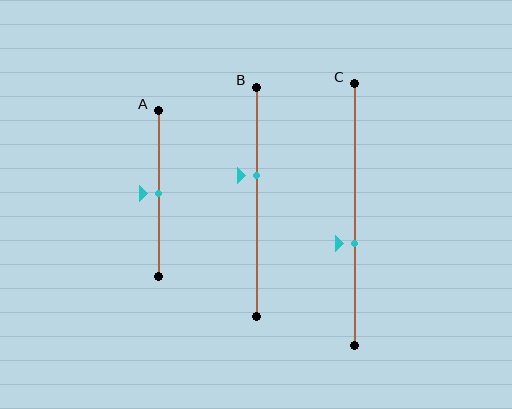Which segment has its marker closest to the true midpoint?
Segment A has its marker closest to the true midpoint.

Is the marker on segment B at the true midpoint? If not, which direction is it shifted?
No, the marker on segment B is shifted upward by about 11% of the segment length.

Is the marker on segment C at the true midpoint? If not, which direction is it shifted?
No, the marker on segment C is shifted downward by about 11% of the segment length.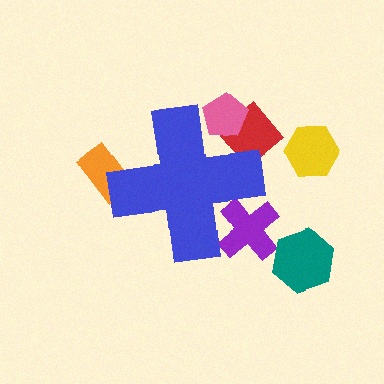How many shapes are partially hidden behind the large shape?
4 shapes are partially hidden.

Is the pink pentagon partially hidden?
Yes, the pink pentagon is partially hidden behind the blue cross.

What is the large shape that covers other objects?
A blue cross.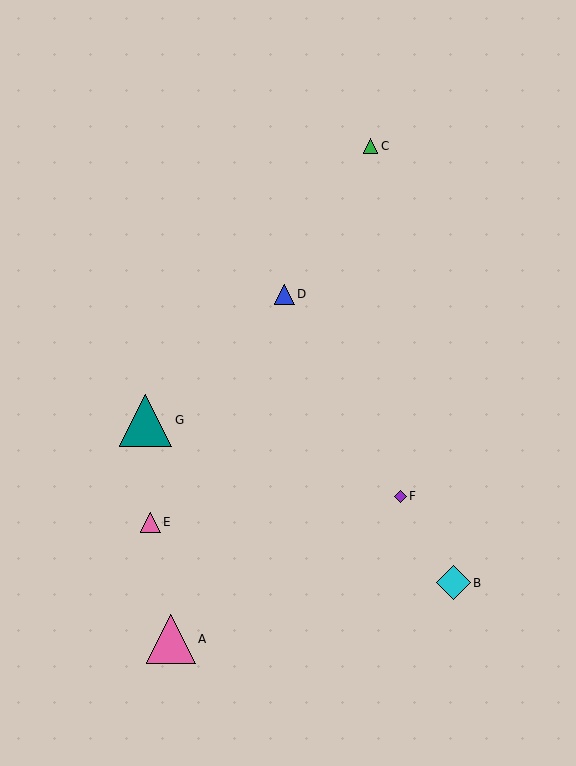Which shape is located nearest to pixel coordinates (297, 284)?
The blue triangle (labeled D) at (285, 294) is nearest to that location.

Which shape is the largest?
The teal triangle (labeled G) is the largest.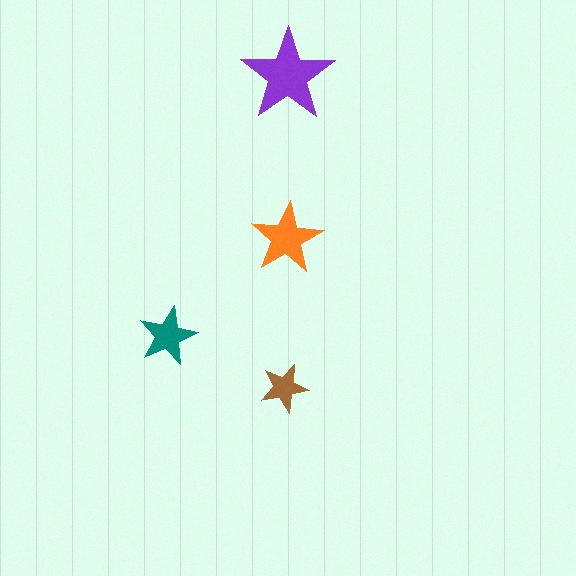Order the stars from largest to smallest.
the purple one, the orange one, the teal one, the brown one.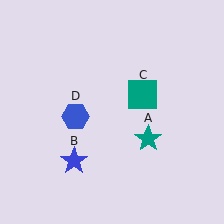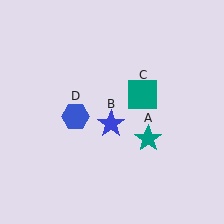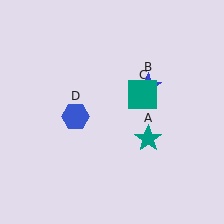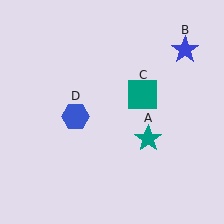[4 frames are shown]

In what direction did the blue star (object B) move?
The blue star (object B) moved up and to the right.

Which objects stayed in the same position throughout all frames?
Teal star (object A) and teal square (object C) and blue hexagon (object D) remained stationary.